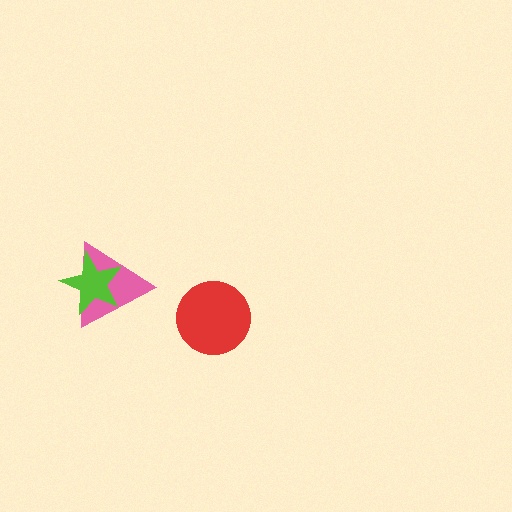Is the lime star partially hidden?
No, no other shape covers it.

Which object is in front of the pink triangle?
The lime star is in front of the pink triangle.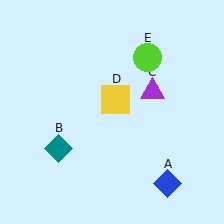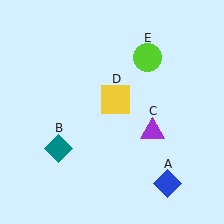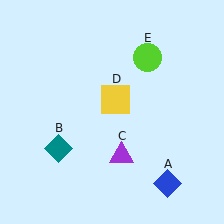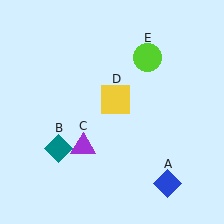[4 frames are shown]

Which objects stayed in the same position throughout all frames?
Blue diamond (object A) and teal diamond (object B) and yellow square (object D) and lime circle (object E) remained stationary.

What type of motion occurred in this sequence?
The purple triangle (object C) rotated clockwise around the center of the scene.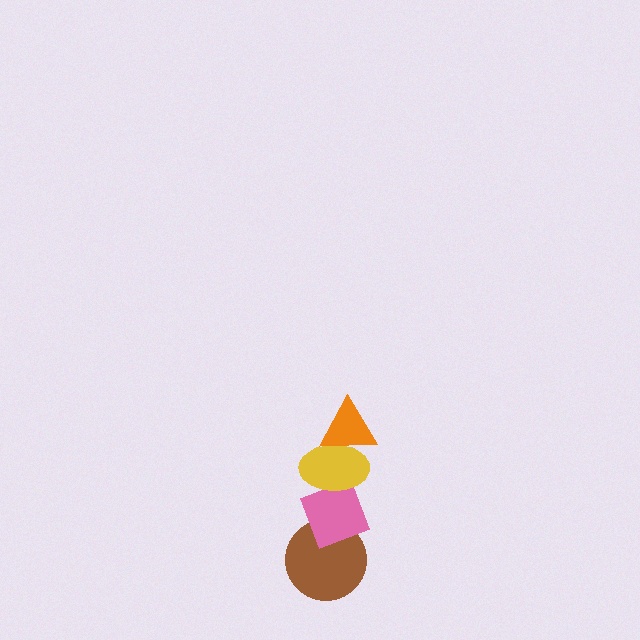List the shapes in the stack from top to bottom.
From top to bottom: the orange triangle, the yellow ellipse, the pink diamond, the brown circle.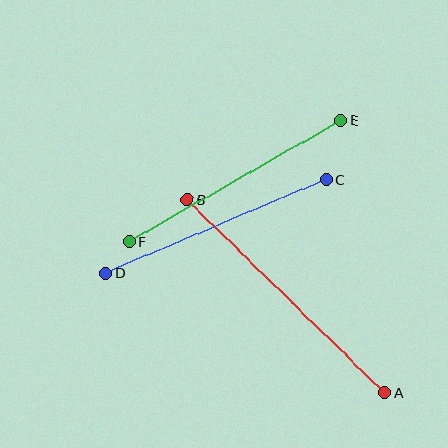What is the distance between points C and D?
The distance is approximately 239 pixels.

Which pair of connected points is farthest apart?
Points A and B are farthest apart.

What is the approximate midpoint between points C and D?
The midpoint is at approximately (216, 227) pixels.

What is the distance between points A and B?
The distance is approximately 276 pixels.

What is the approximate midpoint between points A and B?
The midpoint is at approximately (286, 296) pixels.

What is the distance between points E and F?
The distance is approximately 244 pixels.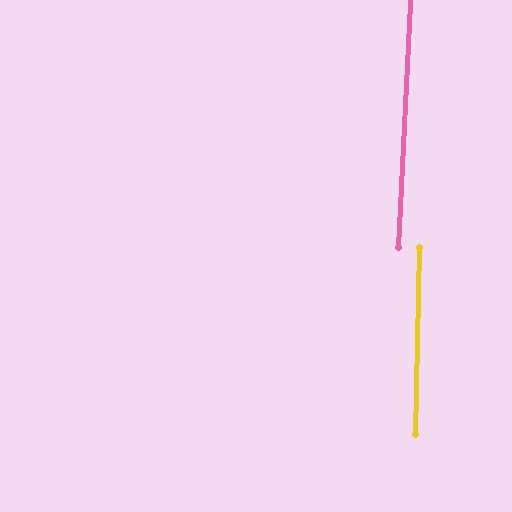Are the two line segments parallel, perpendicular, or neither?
Parallel — their directions differ by only 1.5°.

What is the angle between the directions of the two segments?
Approximately 2 degrees.